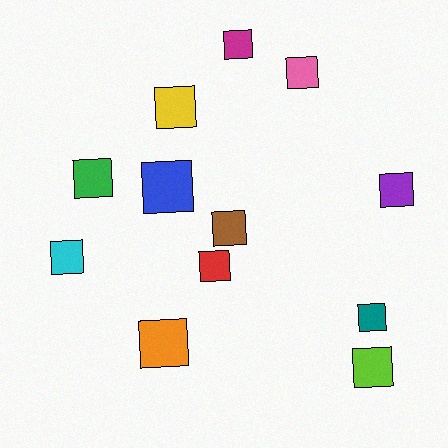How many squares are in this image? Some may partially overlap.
There are 12 squares.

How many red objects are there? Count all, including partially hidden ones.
There is 1 red object.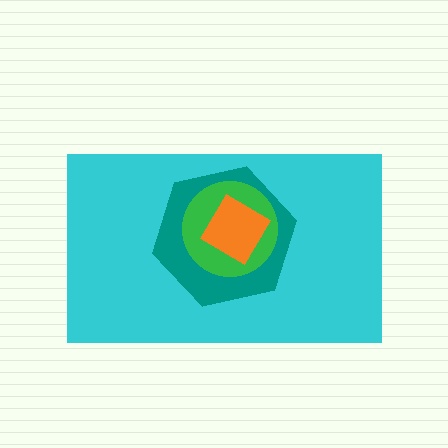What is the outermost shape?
The cyan rectangle.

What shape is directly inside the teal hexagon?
The green circle.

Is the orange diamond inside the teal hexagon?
Yes.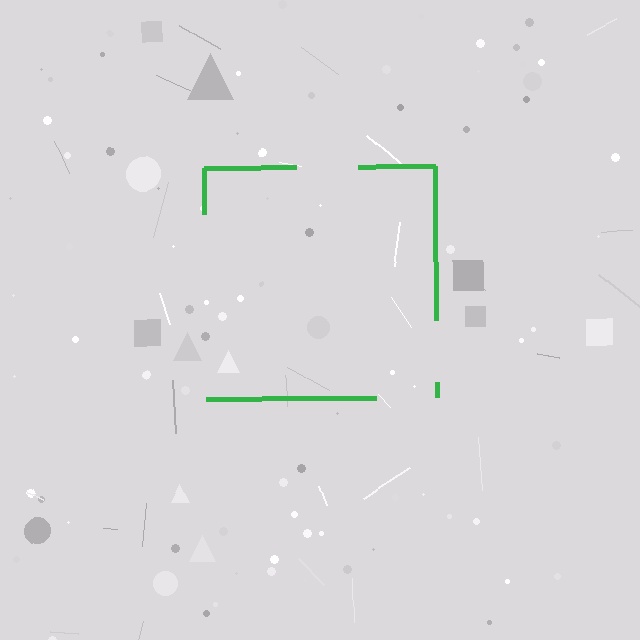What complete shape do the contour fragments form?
The contour fragments form a square.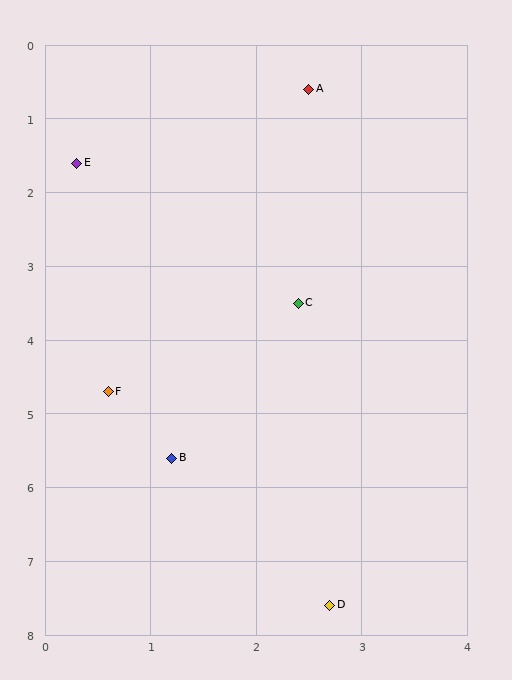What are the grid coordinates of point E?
Point E is at approximately (0.3, 1.6).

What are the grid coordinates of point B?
Point B is at approximately (1.2, 5.6).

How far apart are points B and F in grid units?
Points B and F are about 1.1 grid units apart.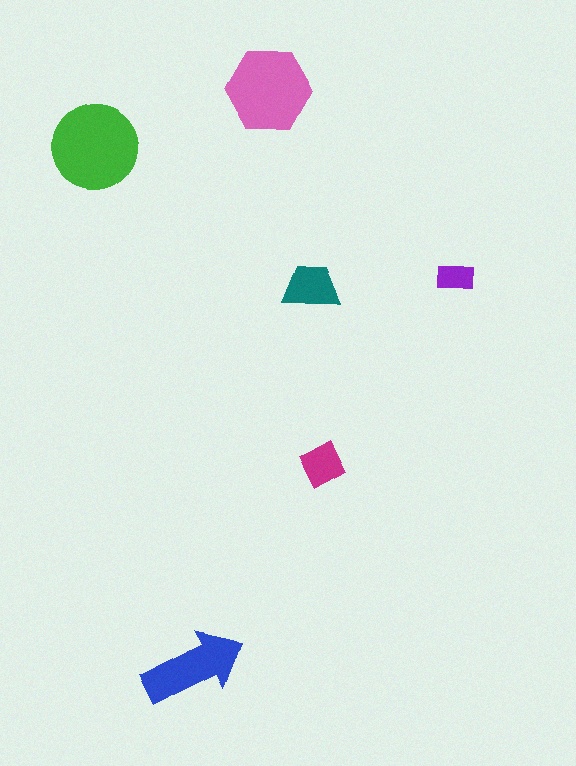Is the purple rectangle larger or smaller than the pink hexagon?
Smaller.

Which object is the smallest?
The purple rectangle.